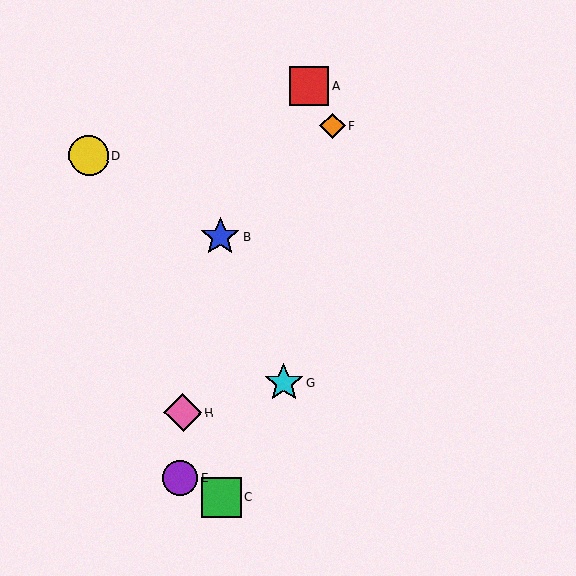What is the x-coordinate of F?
Object F is at x≈333.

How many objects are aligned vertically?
2 objects (B, C) are aligned vertically.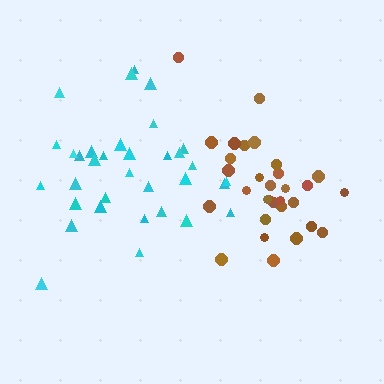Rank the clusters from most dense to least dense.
brown, cyan.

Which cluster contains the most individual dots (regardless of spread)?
Cyan (34).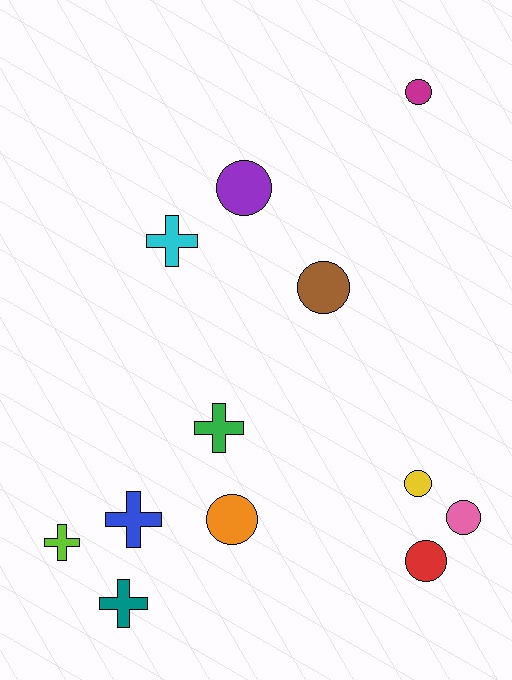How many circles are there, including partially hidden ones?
There are 7 circles.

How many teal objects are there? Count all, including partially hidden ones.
There is 1 teal object.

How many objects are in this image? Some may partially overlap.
There are 12 objects.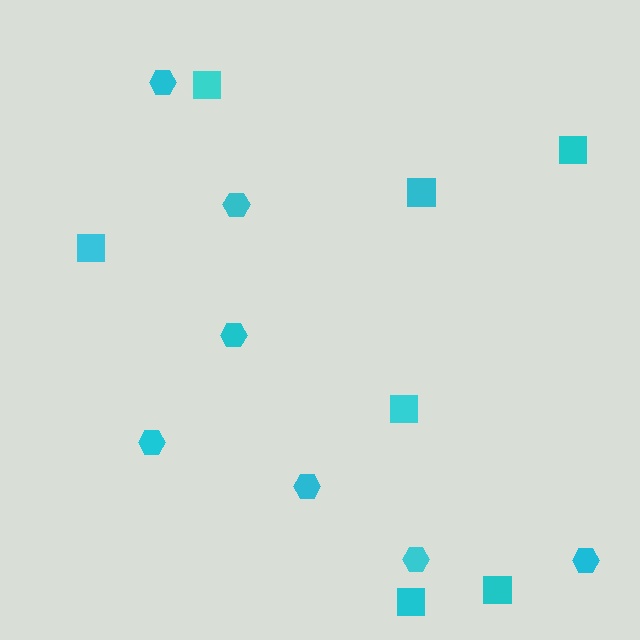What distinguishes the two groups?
There are 2 groups: one group of squares (7) and one group of hexagons (7).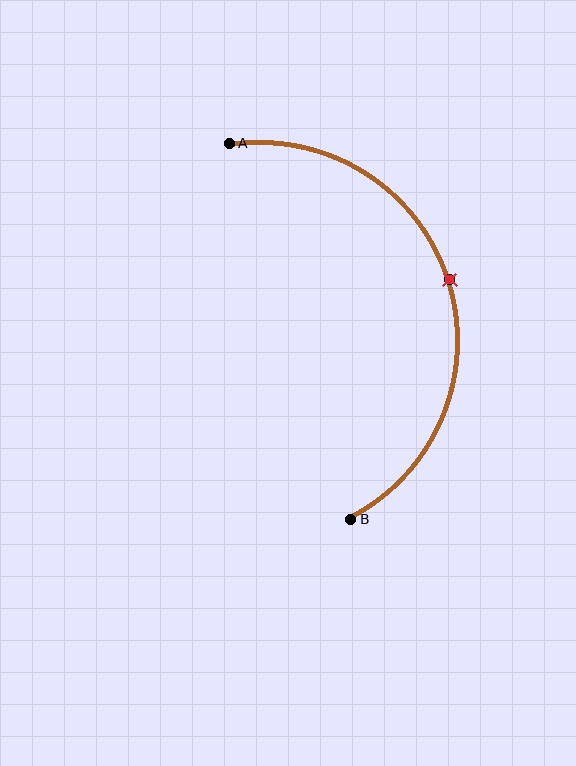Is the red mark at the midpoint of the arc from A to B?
Yes. The red mark lies on the arc at equal arc-length from both A and B — it is the arc midpoint.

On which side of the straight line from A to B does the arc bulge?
The arc bulges to the right of the straight line connecting A and B.